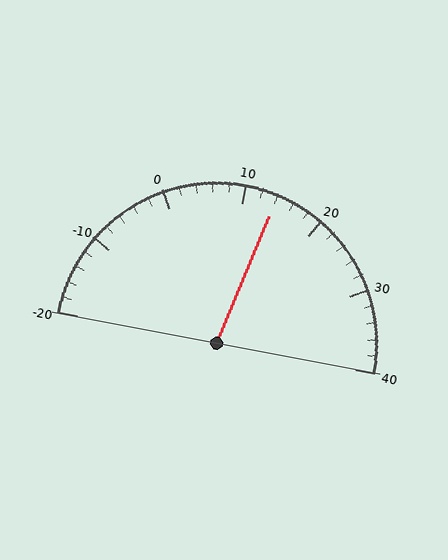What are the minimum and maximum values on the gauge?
The gauge ranges from -20 to 40.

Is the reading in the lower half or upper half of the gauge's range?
The reading is in the upper half of the range (-20 to 40).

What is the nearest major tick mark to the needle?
The nearest major tick mark is 10.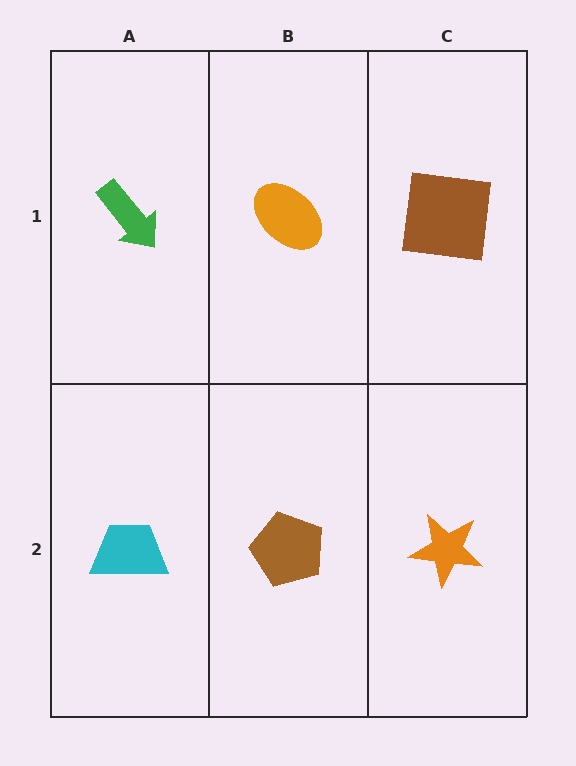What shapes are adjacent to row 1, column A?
A cyan trapezoid (row 2, column A), an orange ellipse (row 1, column B).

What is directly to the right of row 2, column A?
A brown pentagon.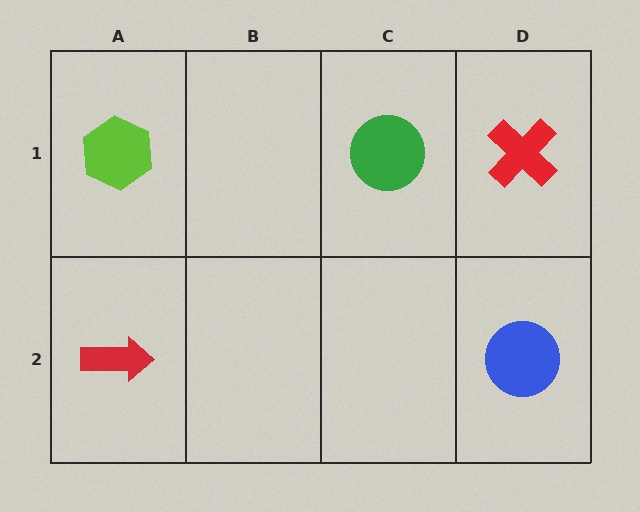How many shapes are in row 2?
2 shapes.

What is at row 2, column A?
A red arrow.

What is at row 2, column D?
A blue circle.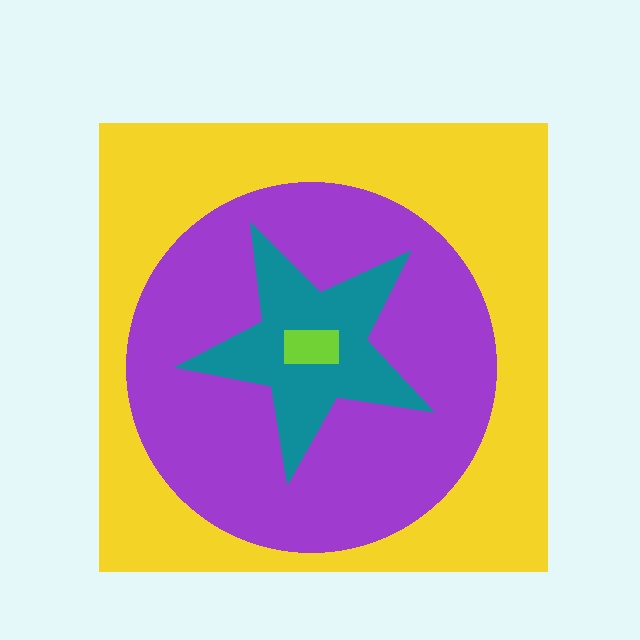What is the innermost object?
The lime rectangle.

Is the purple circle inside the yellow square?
Yes.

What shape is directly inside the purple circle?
The teal star.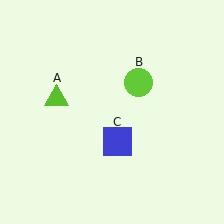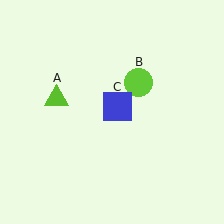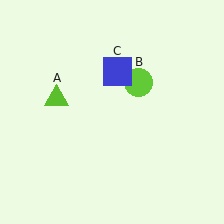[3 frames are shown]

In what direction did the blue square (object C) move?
The blue square (object C) moved up.